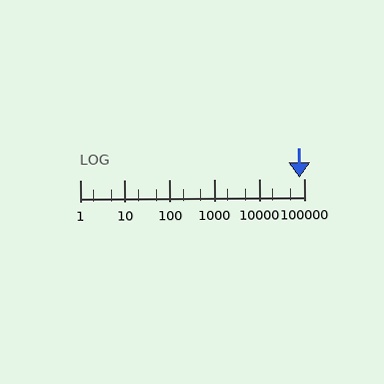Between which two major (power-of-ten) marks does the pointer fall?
The pointer is between 10000 and 100000.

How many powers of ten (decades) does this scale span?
The scale spans 5 decades, from 1 to 100000.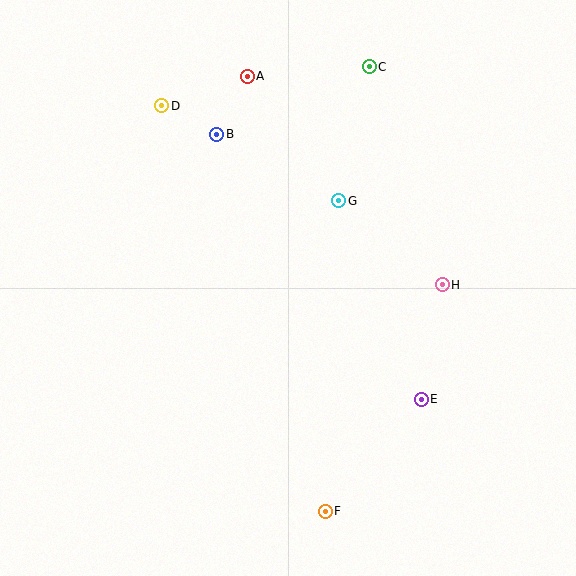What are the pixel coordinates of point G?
Point G is at (339, 201).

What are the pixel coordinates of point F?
Point F is at (325, 511).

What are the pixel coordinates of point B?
Point B is at (217, 134).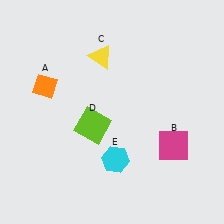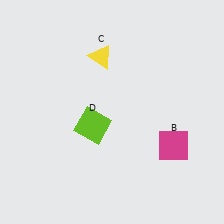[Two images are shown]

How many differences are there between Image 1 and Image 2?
There are 2 differences between the two images.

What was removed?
The orange diamond (A), the cyan hexagon (E) were removed in Image 2.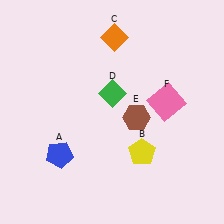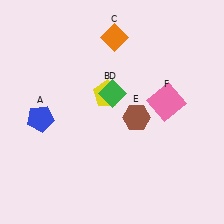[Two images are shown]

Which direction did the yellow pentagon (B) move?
The yellow pentagon (B) moved up.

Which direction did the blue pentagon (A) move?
The blue pentagon (A) moved up.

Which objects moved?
The objects that moved are: the blue pentagon (A), the yellow pentagon (B).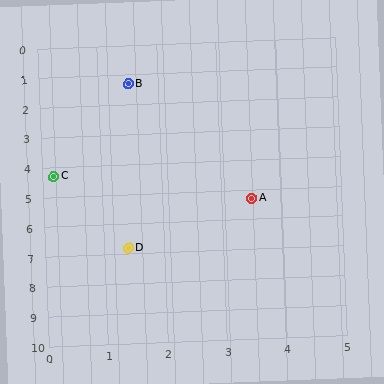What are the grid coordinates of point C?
Point C is at approximately (0.2, 4.3).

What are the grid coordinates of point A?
Point A is at approximately (3.5, 5.3).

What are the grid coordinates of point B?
Point B is at approximately (1.5, 1.3).